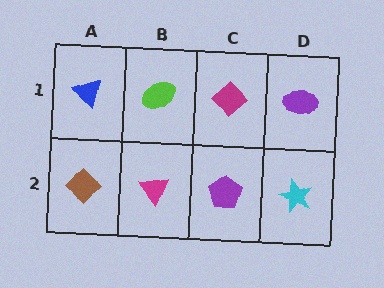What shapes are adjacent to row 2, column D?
A purple ellipse (row 1, column D), a purple pentagon (row 2, column C).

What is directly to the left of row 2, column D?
A purple pentagon.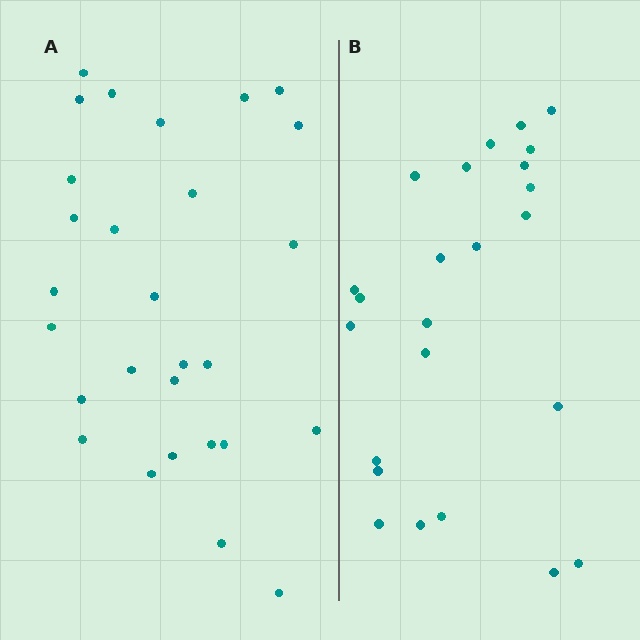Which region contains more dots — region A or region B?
Region A (the left region) has more dots.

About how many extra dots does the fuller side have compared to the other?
Region A has about 4 more dots than region B.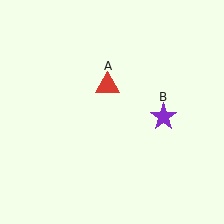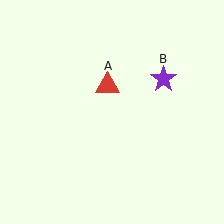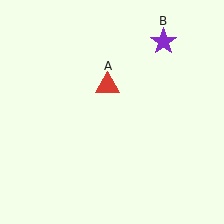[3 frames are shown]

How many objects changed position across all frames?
1 object changed position: purple star (object B).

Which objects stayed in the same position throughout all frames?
Red triangle (object A) remained stationary.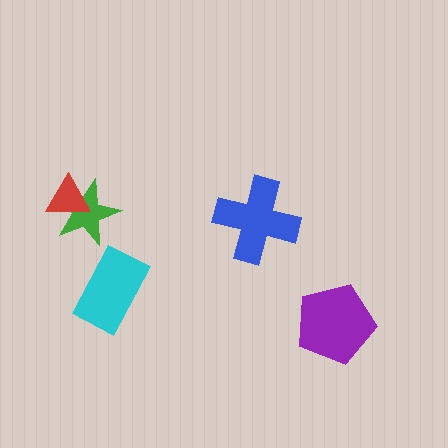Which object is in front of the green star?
The red triangle is in front of the green star.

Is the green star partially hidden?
Yes, it is partially covered by another shape.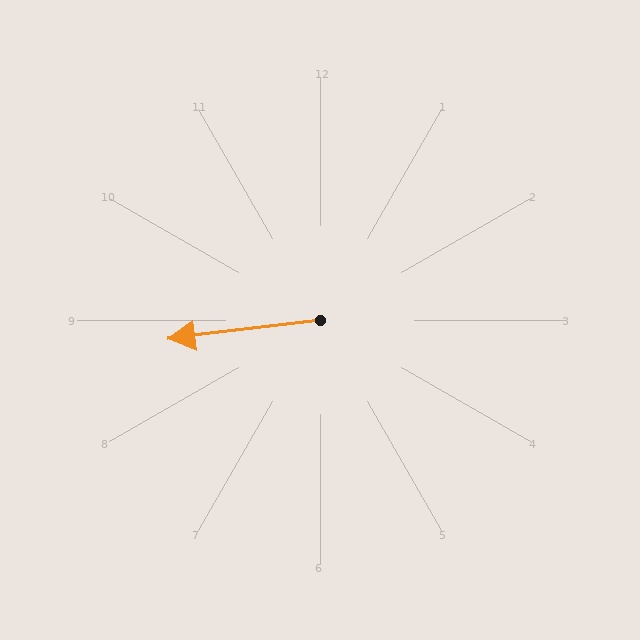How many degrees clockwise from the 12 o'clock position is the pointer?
Approximately 263 degrees.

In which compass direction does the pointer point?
West.